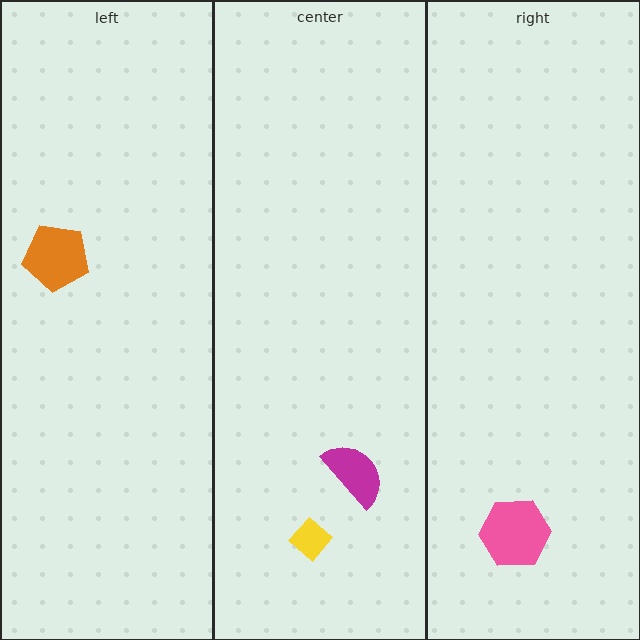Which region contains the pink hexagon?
The right region.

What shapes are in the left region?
The orange pentagon.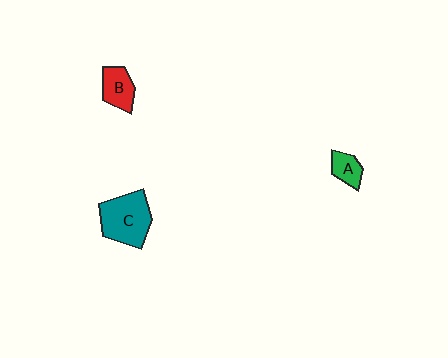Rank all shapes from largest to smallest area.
From largest to smallest: C (teal), B (red), A (green).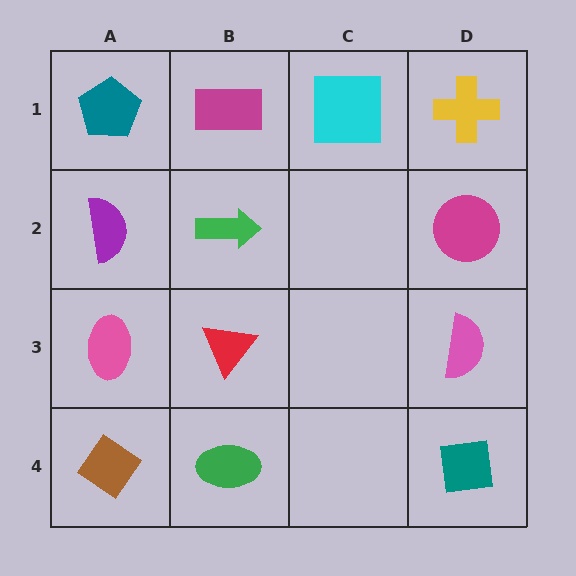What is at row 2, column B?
A green arrow.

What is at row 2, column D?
A magenta circle.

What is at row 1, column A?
A teal pentagon.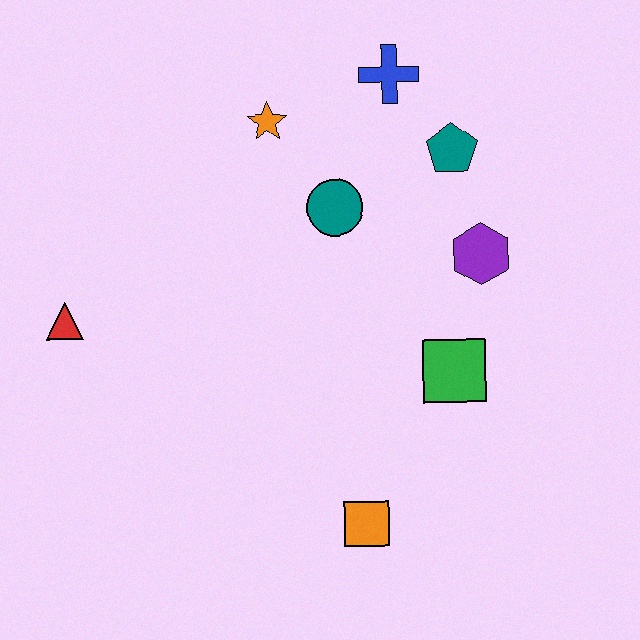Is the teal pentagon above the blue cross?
No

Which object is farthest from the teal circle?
The orange square is farthest from the teal circle.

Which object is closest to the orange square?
The green square is closest to the orange square.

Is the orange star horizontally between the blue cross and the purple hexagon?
No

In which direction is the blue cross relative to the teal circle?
The blue cross is above the teal circle.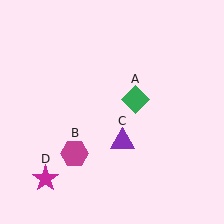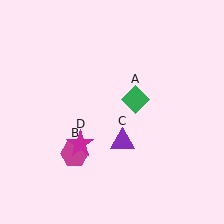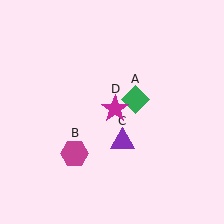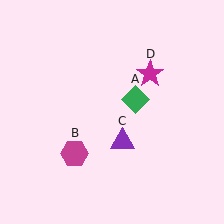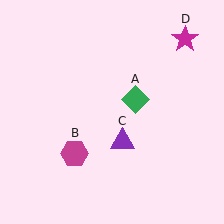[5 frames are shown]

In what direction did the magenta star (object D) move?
The magenta star (object D) moved up and to the right.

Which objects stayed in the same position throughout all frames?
Green diamond (object A) and magenta hexagon (object B) and purple triangle (object C) remained stationary.